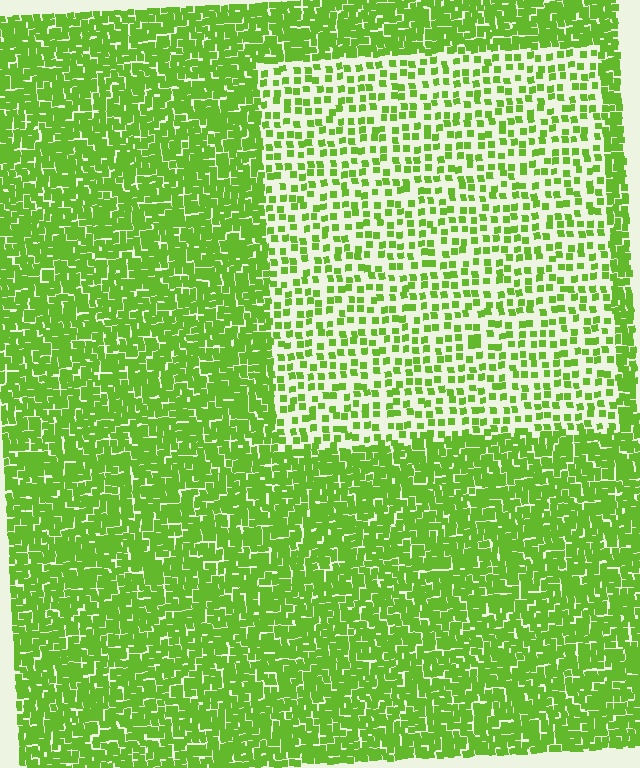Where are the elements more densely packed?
The elements are more densely packed outside the rectangle boundary.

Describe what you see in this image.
The image contains small lime elements arranged at two different densities. A rectangle-shaped region is visible where the elements are less densely packed than the surrounding area.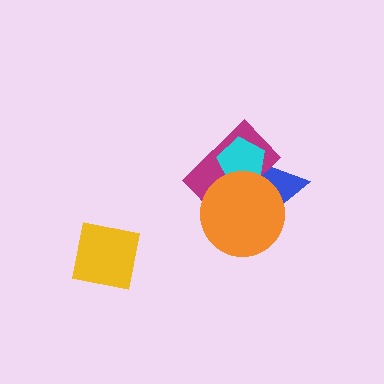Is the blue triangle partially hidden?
Yes, it is partially covered by another shape.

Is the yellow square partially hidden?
No, no other shape covers it.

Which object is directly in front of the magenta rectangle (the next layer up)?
The cyan pentagon is directly in front of the magenta rectangle.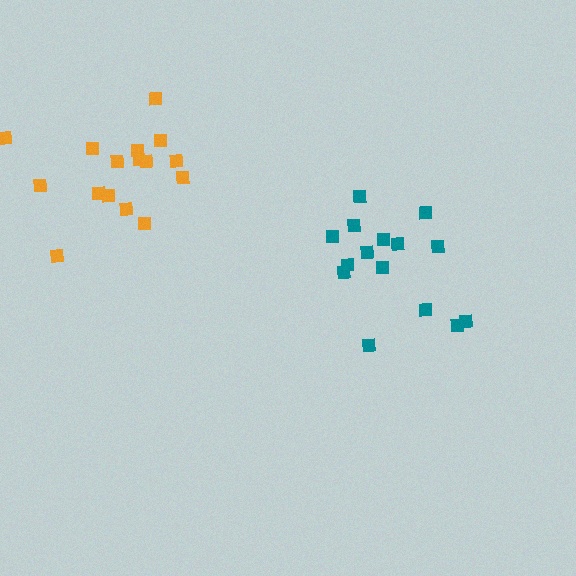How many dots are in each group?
Group 1: 16 dots, Group 2: 15 dots (31 total).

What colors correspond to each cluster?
The clusters are colored: orange, teal.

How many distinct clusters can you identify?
There are 2 distinct clusters.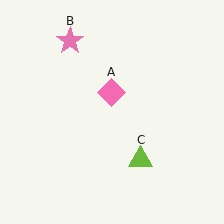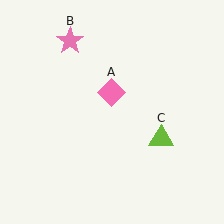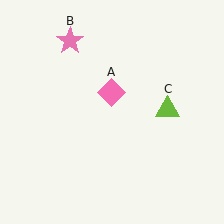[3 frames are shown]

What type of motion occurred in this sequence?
The lime triangle (object C) rotated counterclockwise around the center of the scene.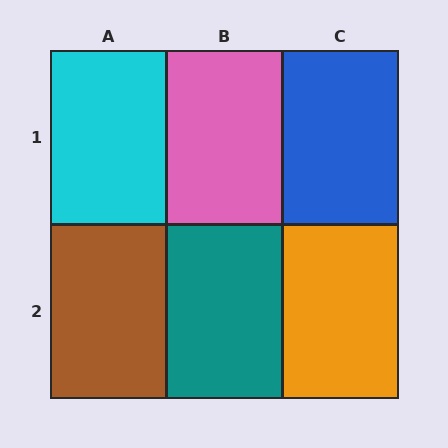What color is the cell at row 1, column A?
Cyan.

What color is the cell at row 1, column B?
Pink.